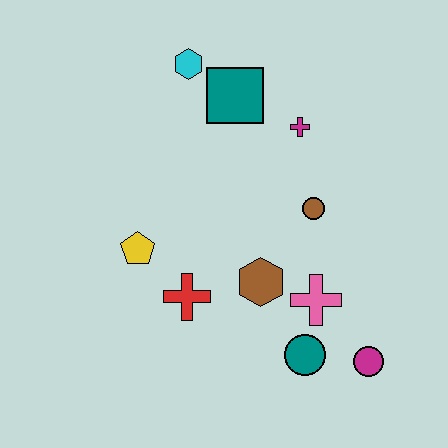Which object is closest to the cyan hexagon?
The teal square is closest to the cyan hexagon.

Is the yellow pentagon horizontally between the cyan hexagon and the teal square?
No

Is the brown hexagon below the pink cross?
No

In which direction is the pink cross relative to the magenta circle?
The pink cross is above the magenta circle.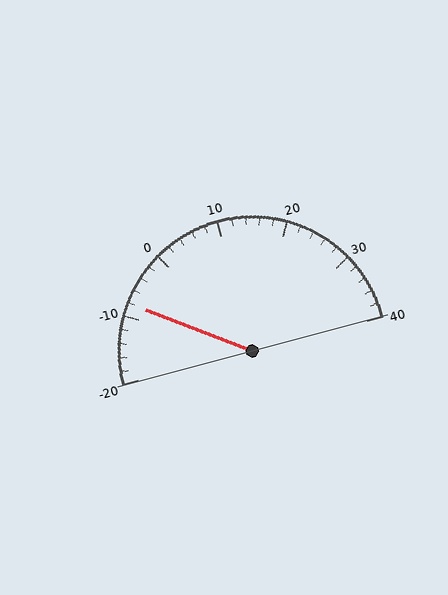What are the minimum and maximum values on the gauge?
The gauge ranges from -20 to 40.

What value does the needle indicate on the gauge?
The needle indicates approximately -8.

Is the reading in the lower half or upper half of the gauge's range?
The reading is in the lower half of the range (-20 to 40).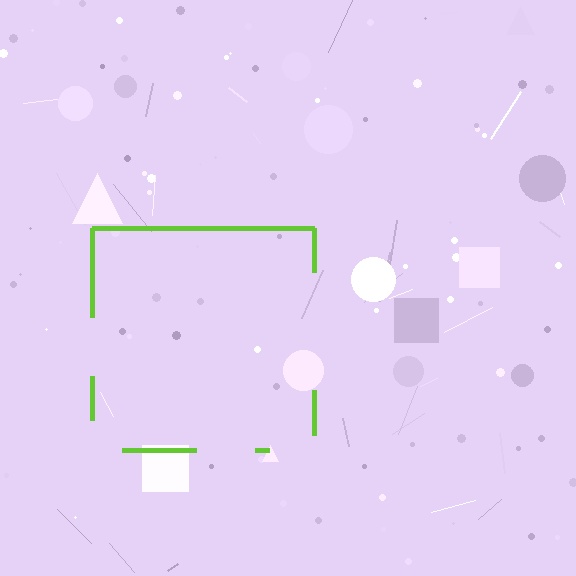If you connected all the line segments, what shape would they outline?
They would outline a square.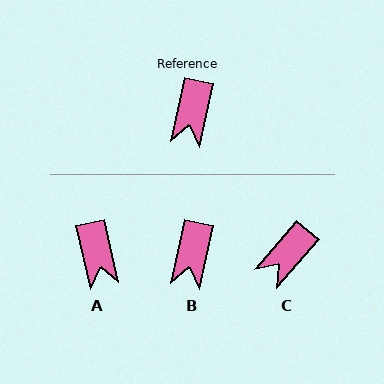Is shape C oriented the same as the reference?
No, it is off by about 29 degrees.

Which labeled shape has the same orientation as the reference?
B.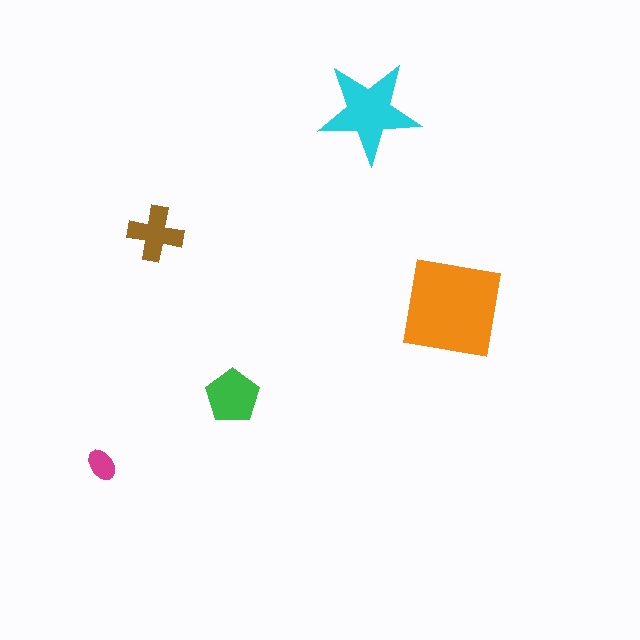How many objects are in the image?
There are 5 objects in the image.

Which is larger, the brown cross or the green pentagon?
The green pentagon.